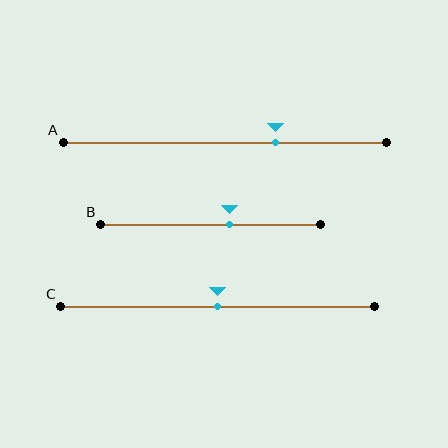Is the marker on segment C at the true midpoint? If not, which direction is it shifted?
Yes, the marker on segment C is at the true midpoint.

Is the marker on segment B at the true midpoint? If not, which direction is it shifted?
No, the marker on segment B is shifted to the right by about 8% of the segment length.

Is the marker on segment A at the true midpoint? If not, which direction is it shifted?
No, the marker on segment A is shifted to the right by about 16% of the segment length.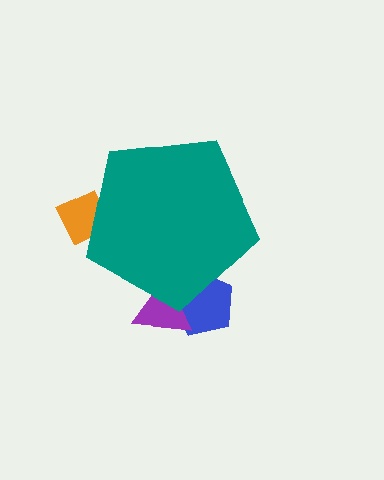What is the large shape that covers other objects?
A teal pentagon.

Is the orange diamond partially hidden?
Yes, the orange diamond is partially hidden behind the teal pentagon.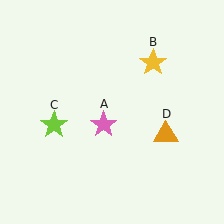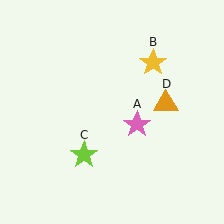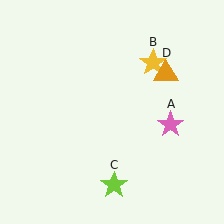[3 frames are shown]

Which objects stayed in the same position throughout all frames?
Yellow star (object B) remained stationary.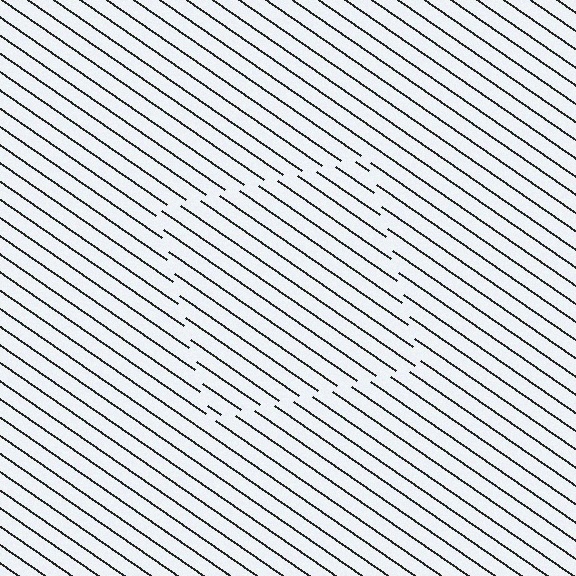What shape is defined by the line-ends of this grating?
An illusory square. The interior of the shape contains the same grating, shifted by half a period — the contour is defined by the phase discontinuity where line-ends from the inner and outer gratings abut.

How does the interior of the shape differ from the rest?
The interior of the shape contains the same grating, shifted by half a period — the contour is defined by the phase discontinuity where line-ends from the inner and outer gratings abut.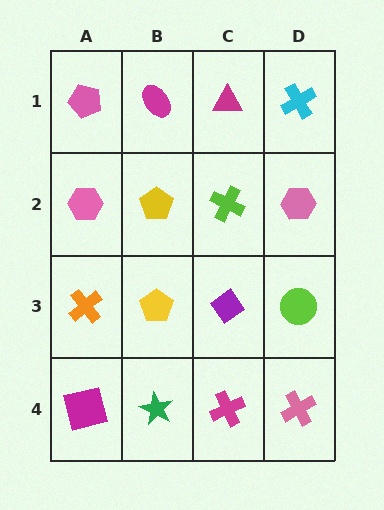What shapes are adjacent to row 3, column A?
A pink hexagon (row 2, column A), a magenta square (row 4, column A), a yellow pentagon (row 3, column B).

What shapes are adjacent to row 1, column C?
A lime cross (row 2, column C), a magenta ellipse (row 1, column B), a cyan cross (row 1, column D).